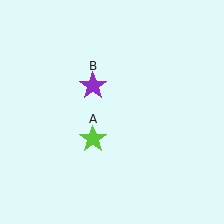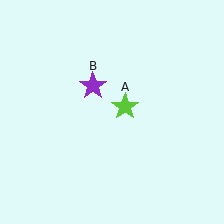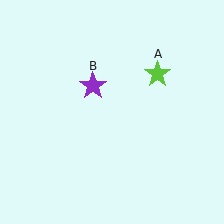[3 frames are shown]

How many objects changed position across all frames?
1 object changed position: lime star (object A).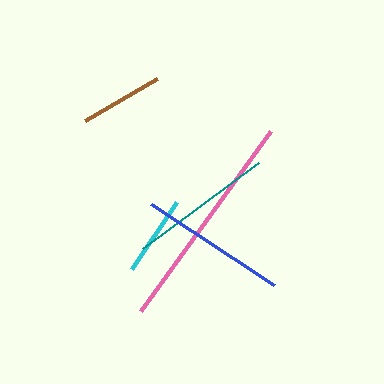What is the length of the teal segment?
The teal segment is approximately 145 pixels long.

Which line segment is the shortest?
The cyan line is the shortest at approximately 81 pixels.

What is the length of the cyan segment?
The cyan segment is approximately 81 pixels long.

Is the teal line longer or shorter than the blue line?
The blue line is longer than the teal line.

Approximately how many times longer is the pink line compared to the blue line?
The pink line is approximately 1.5 times the length of the blue line.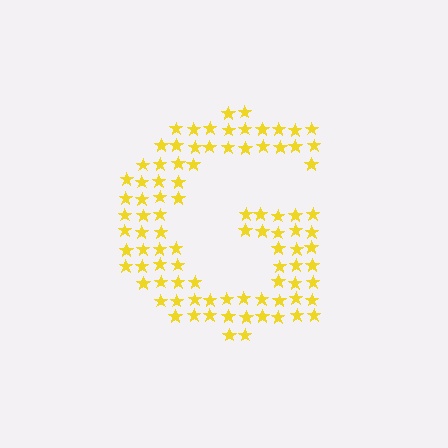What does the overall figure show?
The overall figure shows the letter G.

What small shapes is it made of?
It is made of small stars.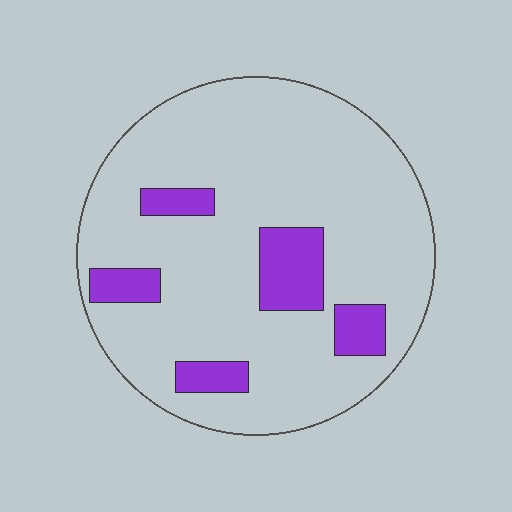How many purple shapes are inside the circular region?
5.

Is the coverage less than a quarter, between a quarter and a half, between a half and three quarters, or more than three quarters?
Less than a quarter.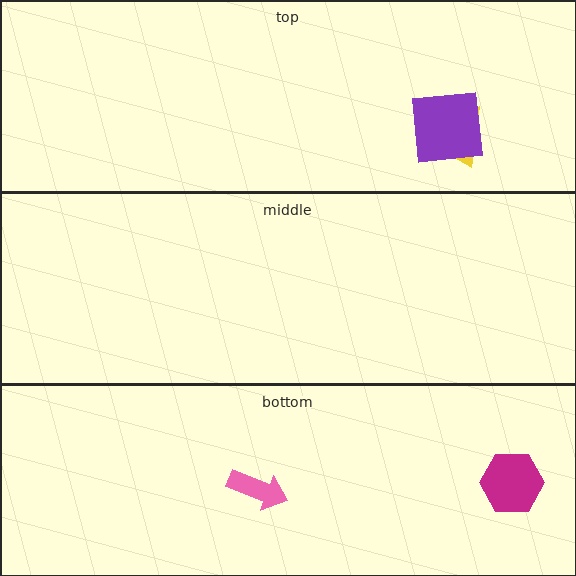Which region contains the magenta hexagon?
The bottom region.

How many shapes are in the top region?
2.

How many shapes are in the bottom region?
2.